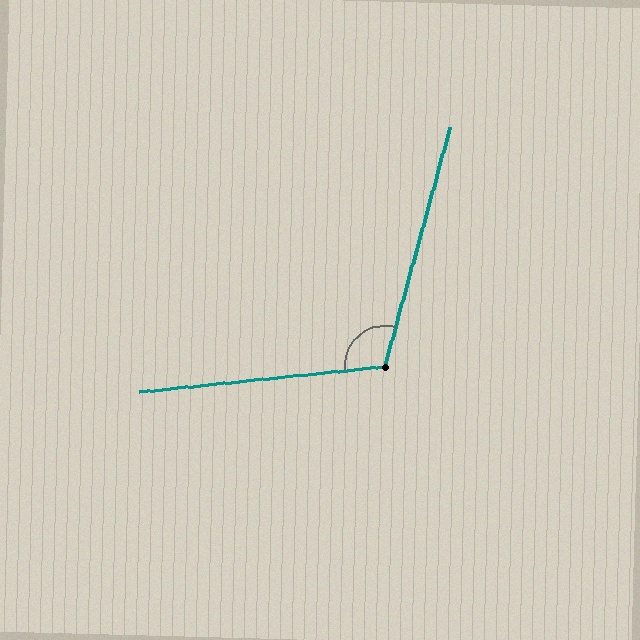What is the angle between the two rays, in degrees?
Approximately 111 degrees.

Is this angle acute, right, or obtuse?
It is obtuse.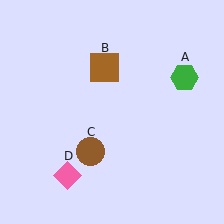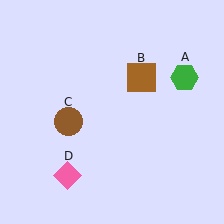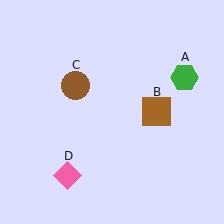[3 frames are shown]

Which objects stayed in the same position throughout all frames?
Green hexagon (object A) and pink diamond (object D) remained stationary.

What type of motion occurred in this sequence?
The brown square (object B), brown circle (object C) rotated clockwise around the center of the scene.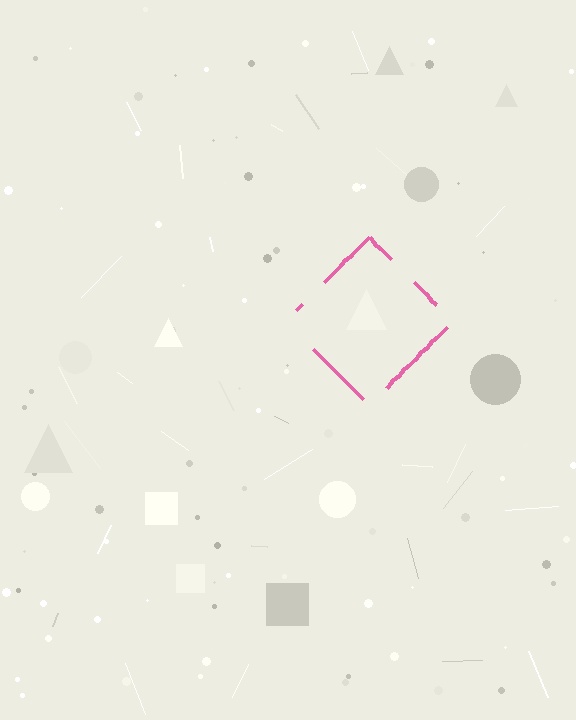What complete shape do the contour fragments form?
The contour fragments form a diamond.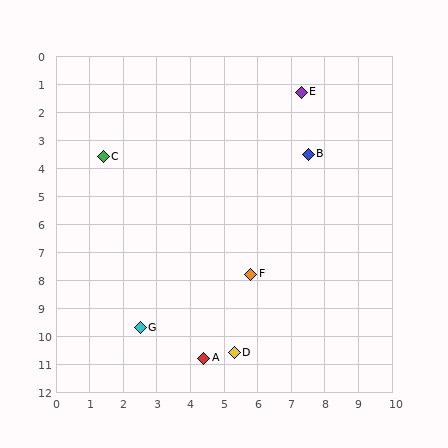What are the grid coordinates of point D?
Point D is at approximately (5.3, 10.6).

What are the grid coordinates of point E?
Point E is at approximately (7.3, 1.3).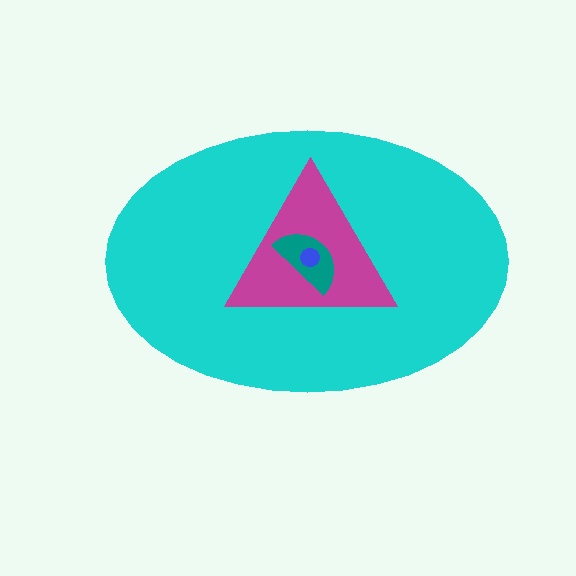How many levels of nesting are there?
4.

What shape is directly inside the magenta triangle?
The teal semicircle.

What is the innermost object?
The blue circle.